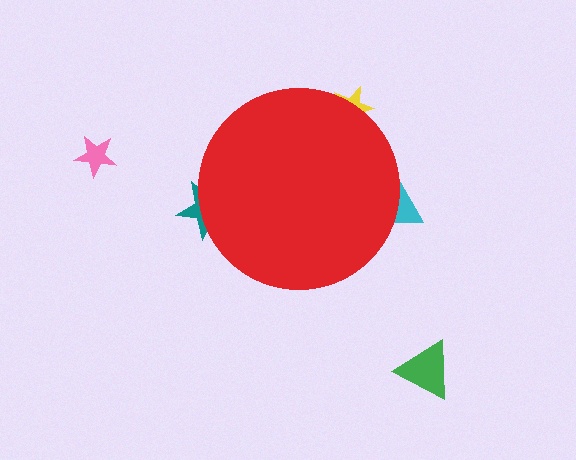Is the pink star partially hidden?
No, the pink star is fully visible.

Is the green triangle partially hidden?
No, the green triangle is fully visible.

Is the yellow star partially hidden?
Yes, the yellow star is partially hidden behind the red circle.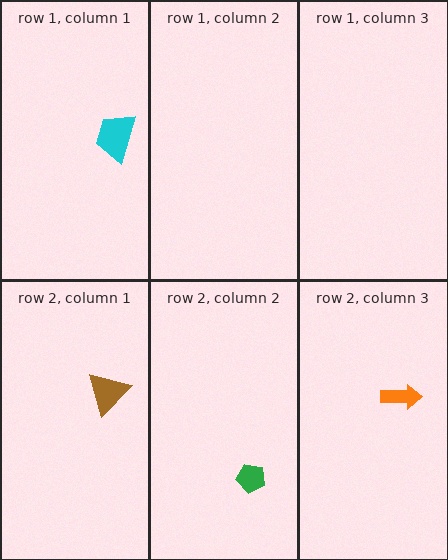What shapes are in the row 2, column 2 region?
The green pentagon.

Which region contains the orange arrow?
The row 2, column 3 region.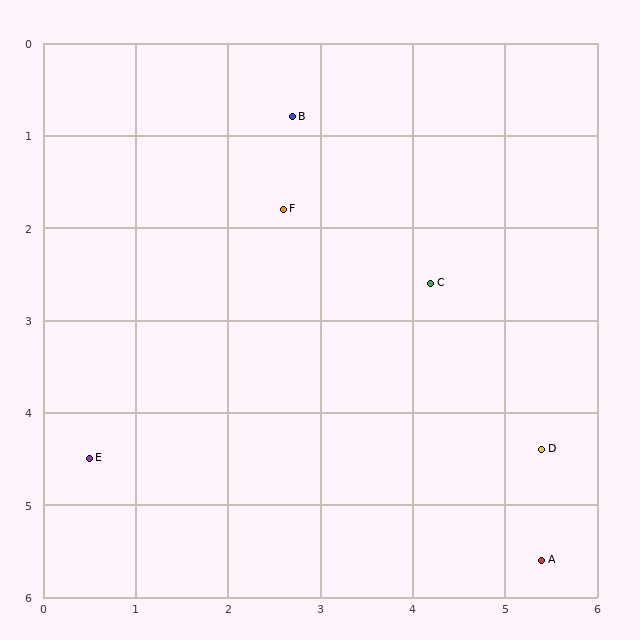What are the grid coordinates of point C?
Point C is at approximately (4.2, 2.6).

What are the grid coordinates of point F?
Point F is at approximately (2.6, 1.8).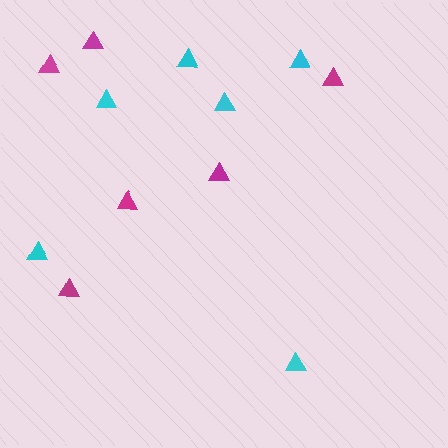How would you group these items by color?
There are 2 groups: one group of cyan triangles (6) and one group of magenta triangles (6).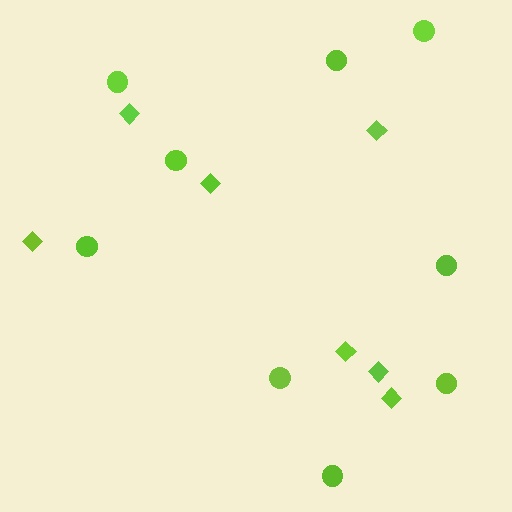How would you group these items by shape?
There are 2 groups: one group of diamonds (7) and one group of circles (9).